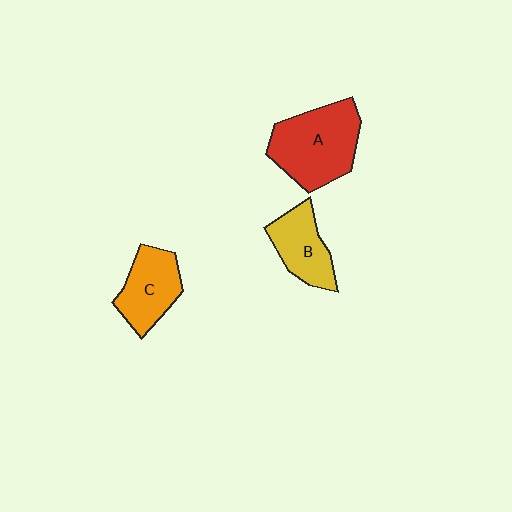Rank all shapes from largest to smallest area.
From largest to smallest: A (red), C (orange), B (yellow).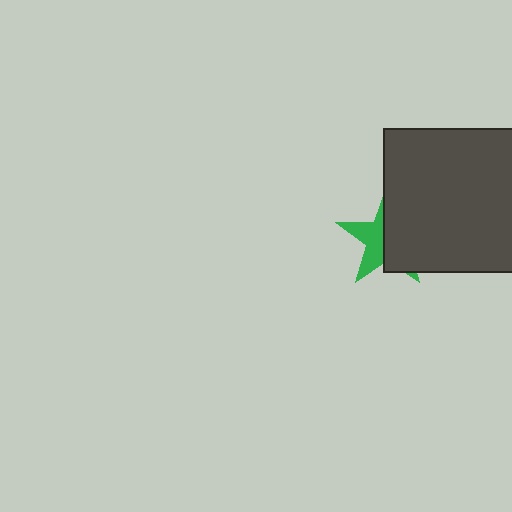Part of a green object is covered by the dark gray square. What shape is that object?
It is a star.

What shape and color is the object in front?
The object in front is a dark gray square.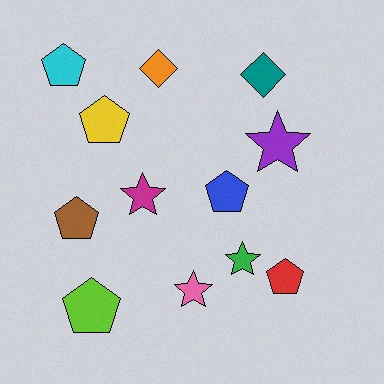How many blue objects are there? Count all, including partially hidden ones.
There is 1 blue object.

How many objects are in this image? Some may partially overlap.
There are 12 objects.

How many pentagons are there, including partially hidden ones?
There are 6 pentagons.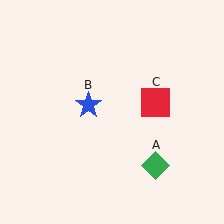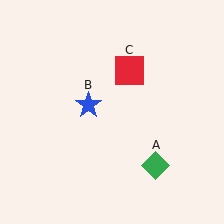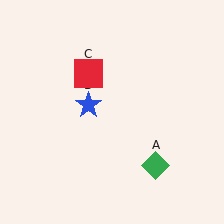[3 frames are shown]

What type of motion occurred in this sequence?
The red square (object C) rotated counterclockwise around the center of the scene.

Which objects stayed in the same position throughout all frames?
Green diamond (object A) and blue star (object B) remained stationary.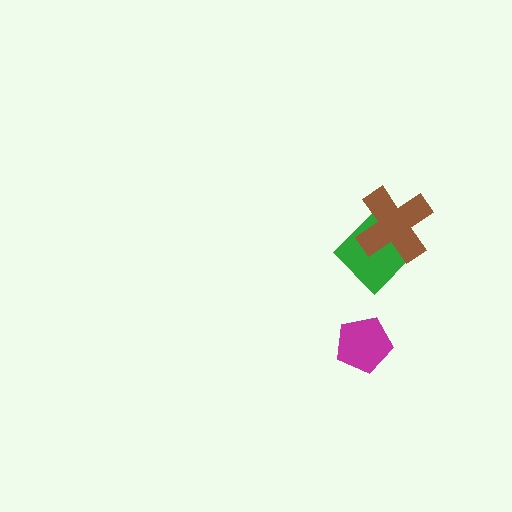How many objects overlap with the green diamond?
1 object overlaps with the green diamond.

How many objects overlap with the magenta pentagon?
0 objects overlap with the magenta pentagon.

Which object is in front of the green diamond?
The brown cross is in front of the green diamond.